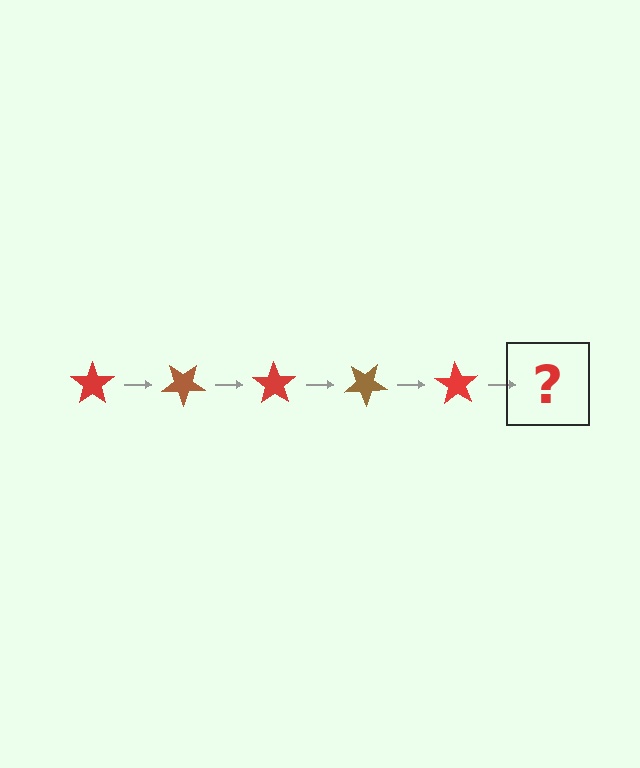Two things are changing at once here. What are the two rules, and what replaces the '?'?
The two rules are that it rotates 35 degrees each step and the color cycles through red and brown. The '?' should be a brown star, rotated 175 degrees from the start.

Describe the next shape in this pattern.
It should be a brown star, rotated 175 degrees from the start.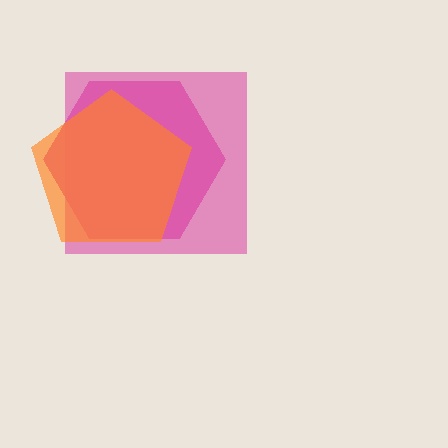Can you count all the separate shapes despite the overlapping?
Yes, there are 3 separate shapes.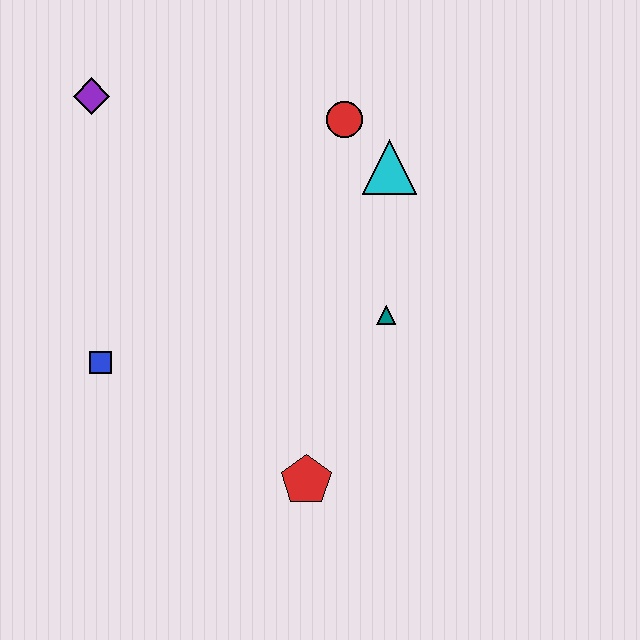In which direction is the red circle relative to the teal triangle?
The red circle is above the teal triangle.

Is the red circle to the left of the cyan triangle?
Yes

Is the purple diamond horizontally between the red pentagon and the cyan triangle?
No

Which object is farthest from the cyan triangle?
The blue square is farthest from the cyan triangle.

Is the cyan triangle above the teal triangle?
Yes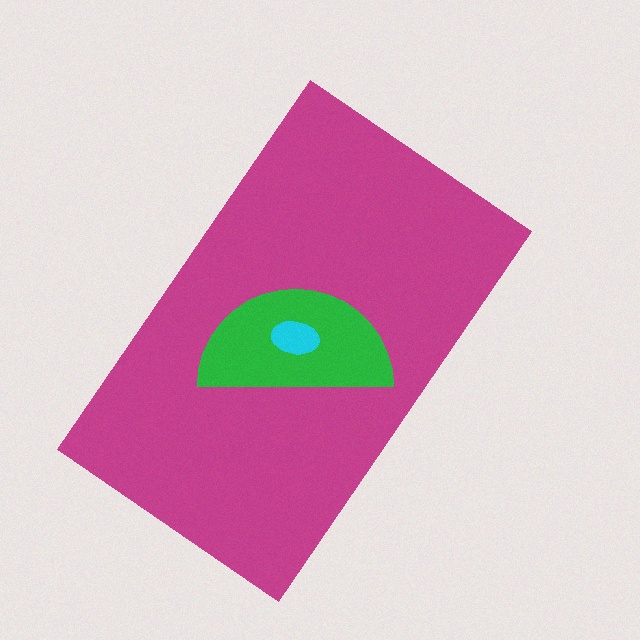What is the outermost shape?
The magenta rectangle.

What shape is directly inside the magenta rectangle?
The green semicircle.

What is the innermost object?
The cyan ellipse.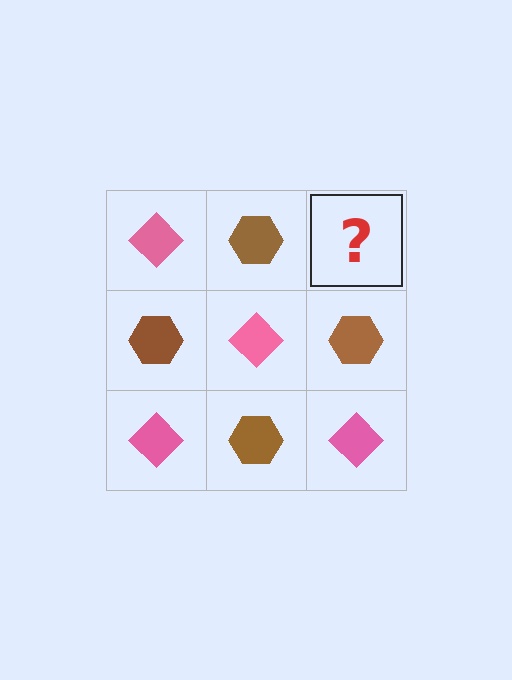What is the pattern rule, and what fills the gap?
The rule is that it alternates pink diamond and brown hexagon in a checkerboard pattern. The gap should be filled with a pink diamond.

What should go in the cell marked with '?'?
The missing cell should contain a pink diamond.